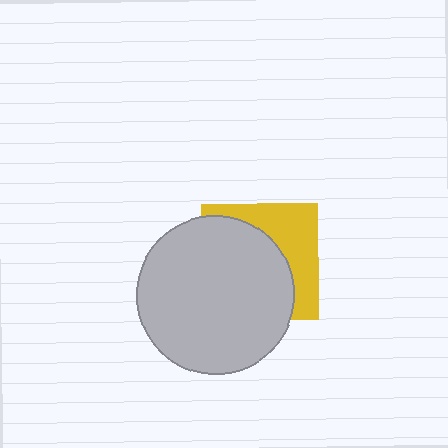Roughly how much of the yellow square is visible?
A small part of it is visible (roughly 38%).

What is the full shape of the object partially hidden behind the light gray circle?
The partially hidden object is a yellow square.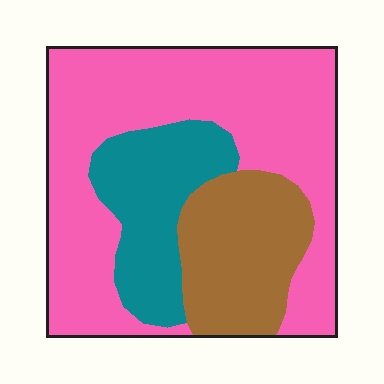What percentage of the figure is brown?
Brown covers 22% of the figure.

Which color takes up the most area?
Pink, at roughly 60%.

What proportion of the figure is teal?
Teal covers 20% of the figure.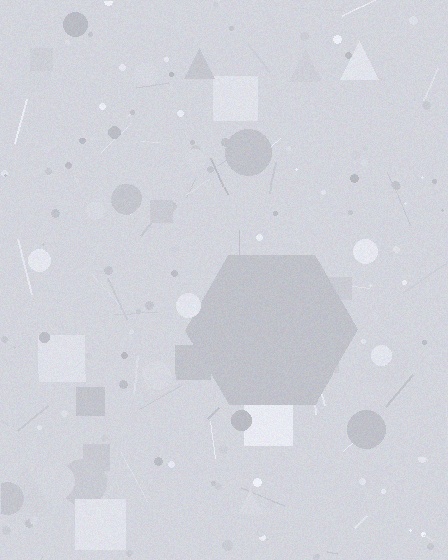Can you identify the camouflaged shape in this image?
The camouflaged shape is a hexagon.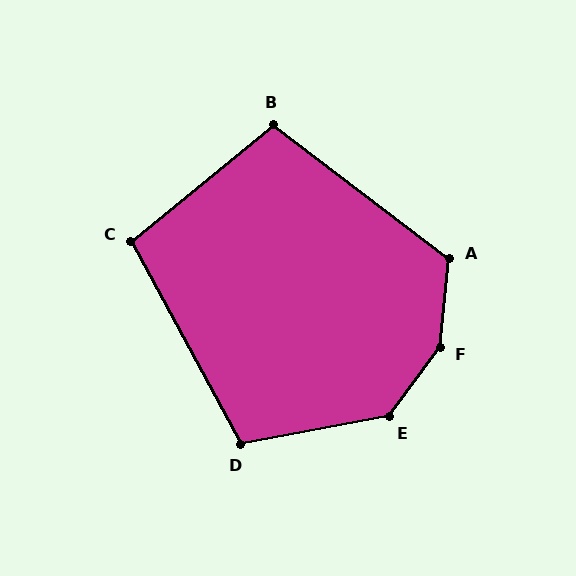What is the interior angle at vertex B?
Approximately 104 degrees (obtuse).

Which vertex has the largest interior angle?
F, at approximately 149 degrees.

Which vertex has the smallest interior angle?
C, at approximately 101 degrees.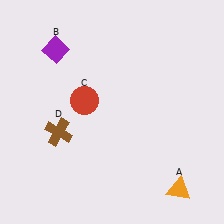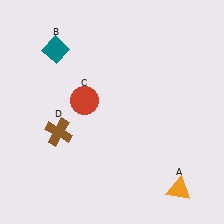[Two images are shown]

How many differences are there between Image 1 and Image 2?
There is 1 difference between the two images.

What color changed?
The diamond (B) changed from purple in Image 1 to teal in Image 2.